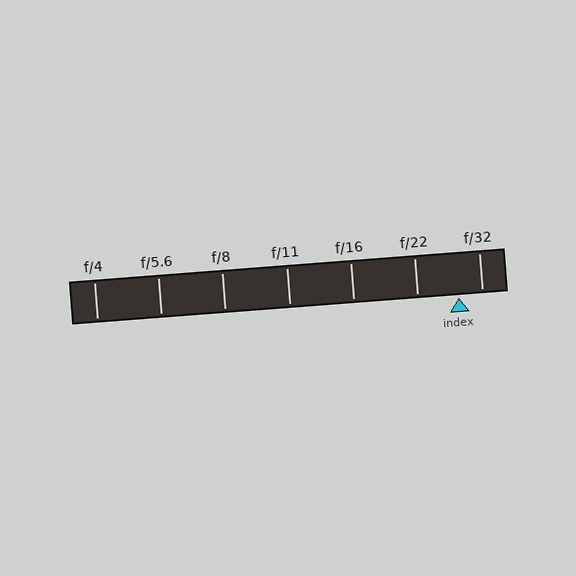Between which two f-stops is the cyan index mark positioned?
The index mark is between f/22 and f/32.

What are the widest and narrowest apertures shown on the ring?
The widest aperture shown is f/4 and the narrowest is f/32.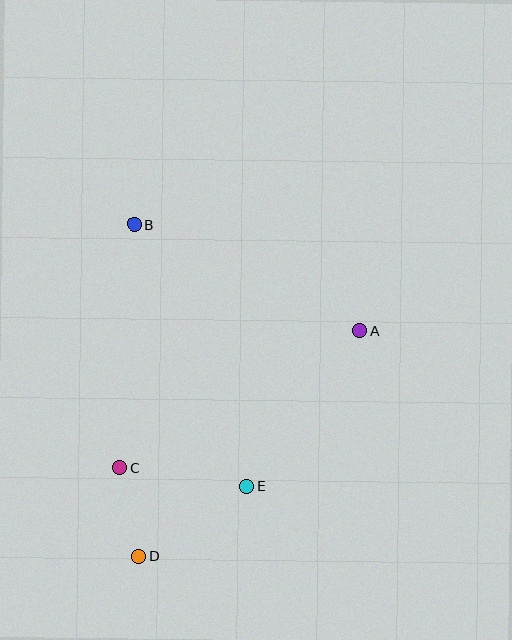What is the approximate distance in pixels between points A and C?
The distance between A and C is approximately 276 pixels.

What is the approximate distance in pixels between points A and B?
The distance between A and B is approximately 249 pixels.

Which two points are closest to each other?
Points C and D are closest to each other.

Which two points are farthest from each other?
Points B and D are farthest from each other.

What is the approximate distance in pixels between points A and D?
The distance between A and D is approximately 315 pixels.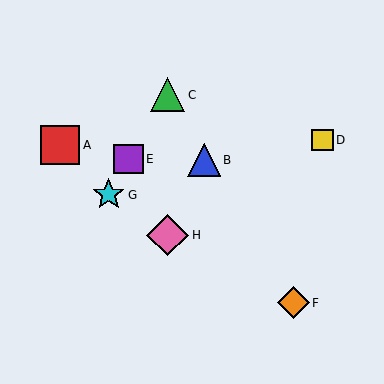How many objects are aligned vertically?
2 objects (C, H) are aligned vertically.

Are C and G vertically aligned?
No, C is at x≈168 and G is at x≈109.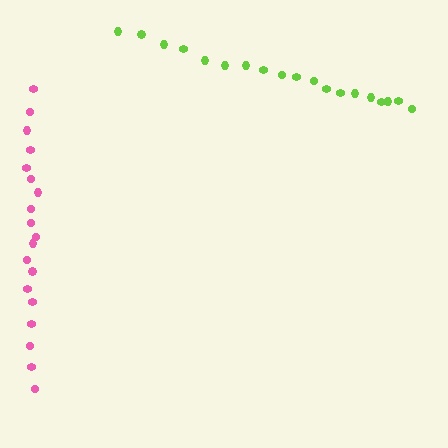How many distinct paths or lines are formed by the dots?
There are 2 distinct paths.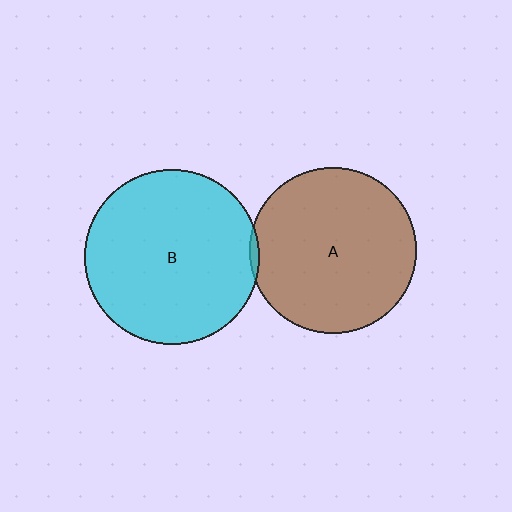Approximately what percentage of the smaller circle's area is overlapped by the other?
Approximately 5%.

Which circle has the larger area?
Circle B (cyan).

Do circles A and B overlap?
Yes.